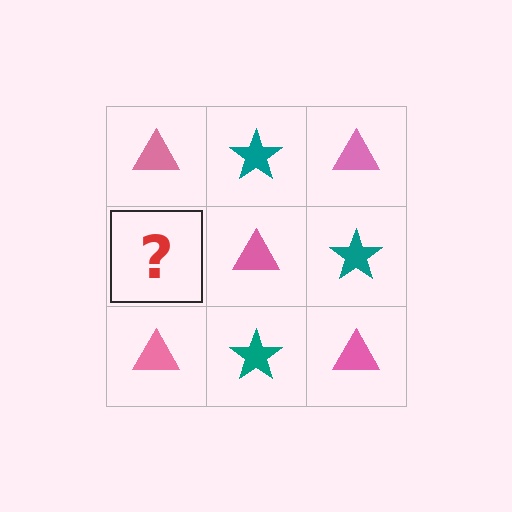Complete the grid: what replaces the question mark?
The question mark should be replaced with a teal star.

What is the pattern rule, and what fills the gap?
The rule is that it alternates pink triangle and teal star in a checkerboard pattern. The gap should be filled with a teal star.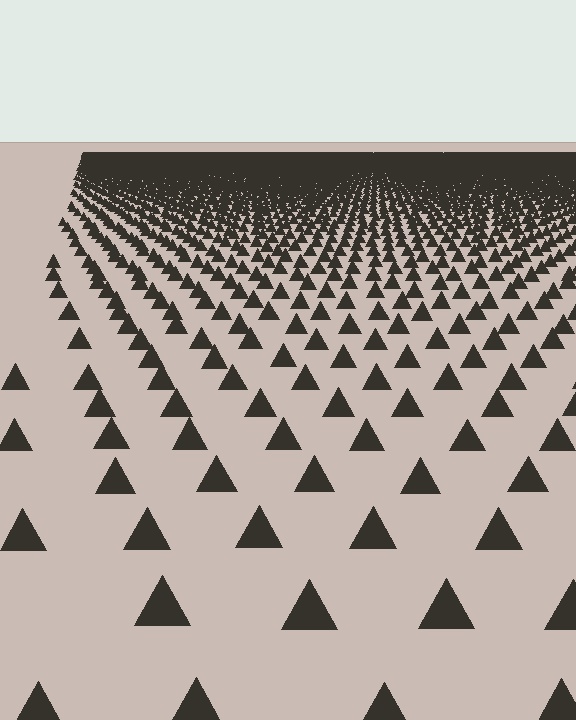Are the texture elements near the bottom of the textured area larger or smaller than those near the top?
Larger. Near the bottom, elements are closer to the viewer and appear at a bigger on-screen size.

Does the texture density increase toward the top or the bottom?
Density increases toward the top.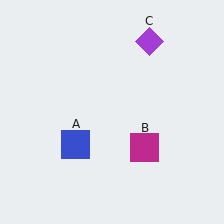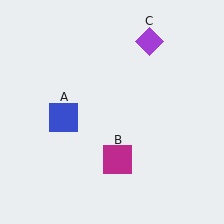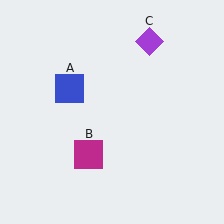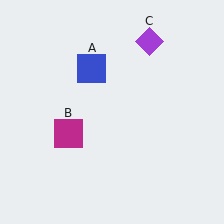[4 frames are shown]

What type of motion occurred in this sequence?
The blue square (object A), magenta square (object B) rotated clockwise around the center of the scene.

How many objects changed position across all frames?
2 objects changed position: blue square (object A), magenta square (object B).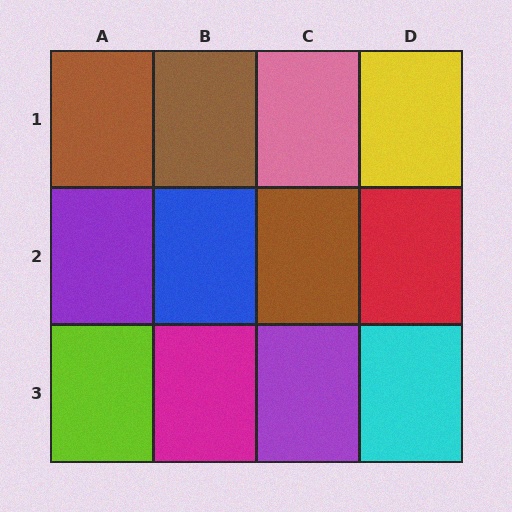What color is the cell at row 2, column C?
Brown.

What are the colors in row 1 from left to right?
Brown, brown, pink, yellow.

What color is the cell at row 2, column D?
Red.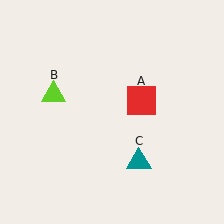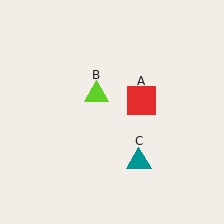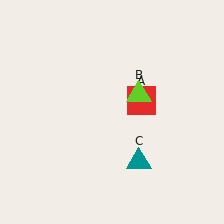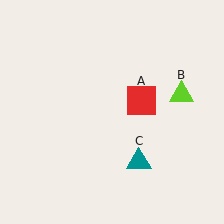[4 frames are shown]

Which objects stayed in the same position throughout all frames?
Red square (object A) and teal triangle (object C) remained stationary.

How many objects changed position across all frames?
1 object changed position: lime triangle (object B).